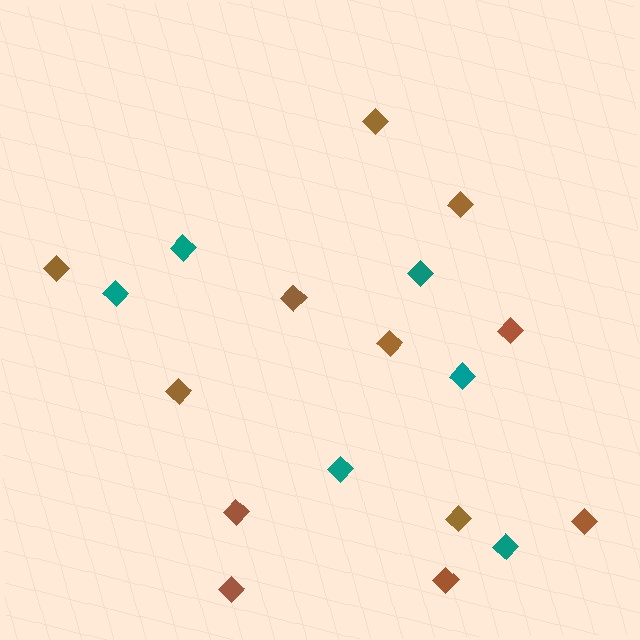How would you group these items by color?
There are 2 groups: one group of brown diamonds (12) and one group of teal diamonds (6).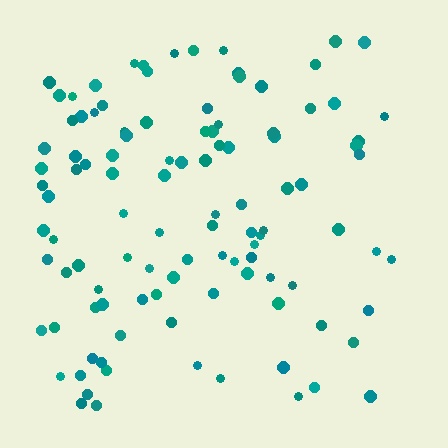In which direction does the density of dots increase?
From right to left, with the left side densest.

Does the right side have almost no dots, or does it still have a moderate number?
Still a moderate number, just noticeably fewer than the left.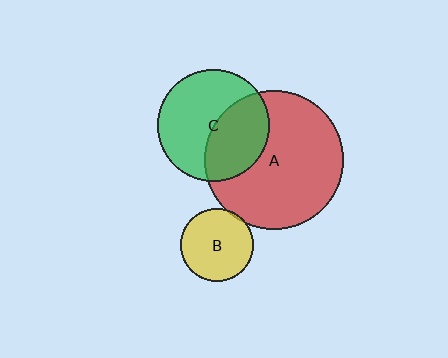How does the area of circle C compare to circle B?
Approximately 2.4 times.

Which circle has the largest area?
Circle A (red).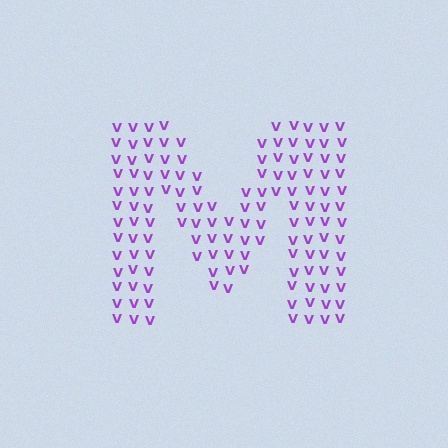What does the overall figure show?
The overall figure shows the letter M.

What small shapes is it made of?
It is made of small letter V's.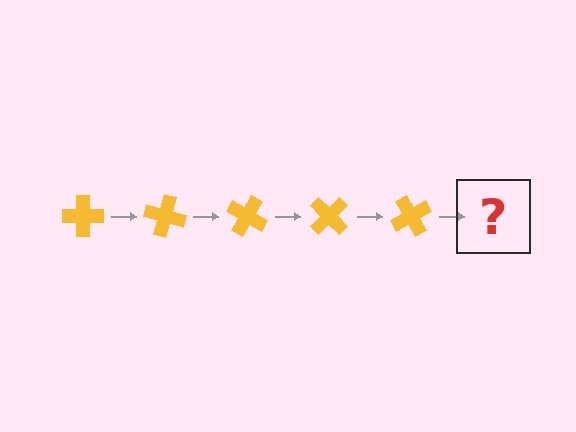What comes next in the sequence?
The next element should be a yellow cross rotated 75 degrees.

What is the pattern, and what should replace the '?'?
The pattern is that the cross rotates 15 degrees each step. The '?' should be a yellow cross rotated 75 degrees.